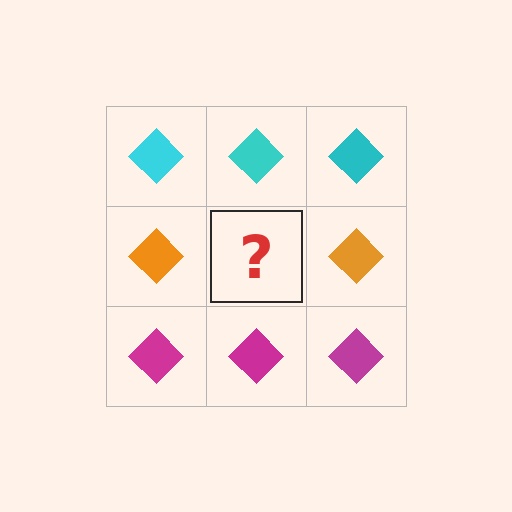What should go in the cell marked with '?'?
The missing cell should contain an orange diamond.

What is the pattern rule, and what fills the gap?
The rule is that each row has a consistent color. The gap should be filled with an orange diamond.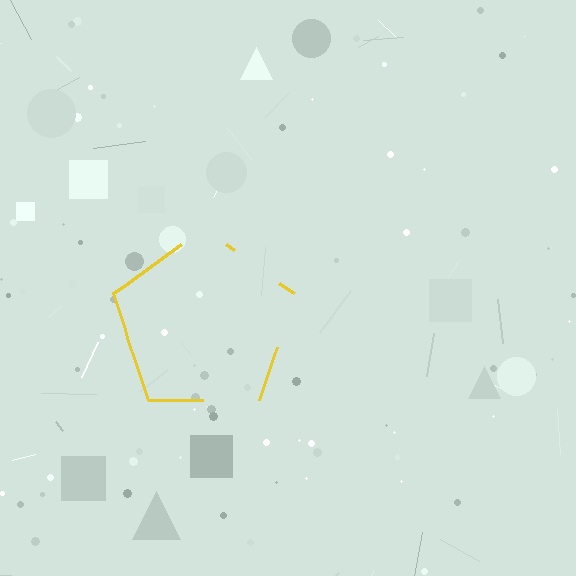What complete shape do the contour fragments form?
The contour fragments form a pentagon.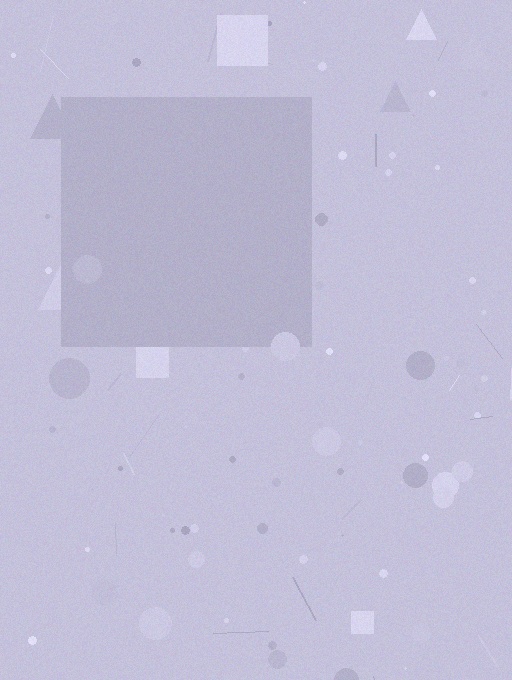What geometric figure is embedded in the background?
A square is embedded in the background.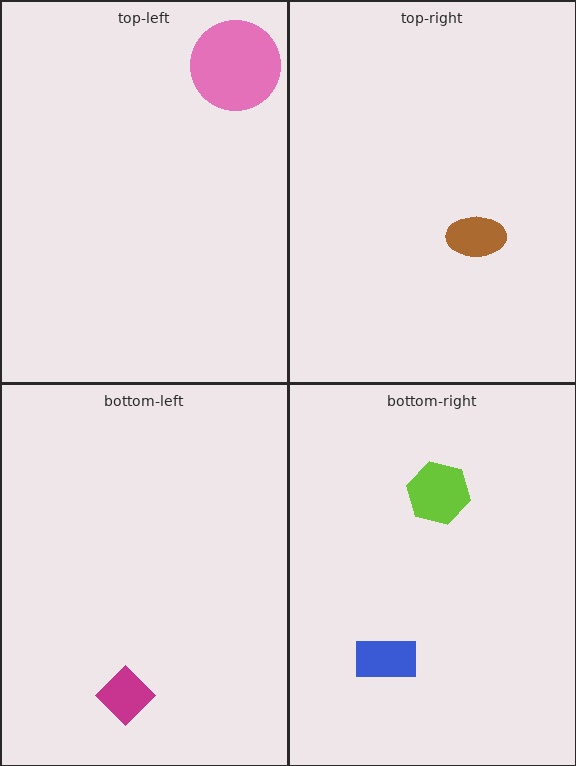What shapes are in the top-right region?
The brown ellipse.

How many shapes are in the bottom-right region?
2.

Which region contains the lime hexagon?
The bottom-right region.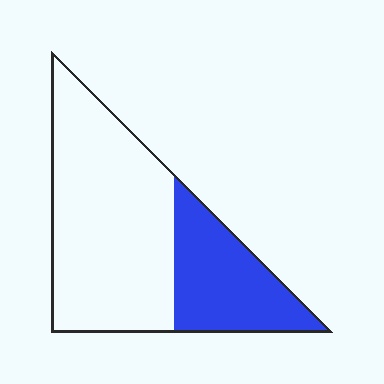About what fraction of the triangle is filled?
About one third (1/3).